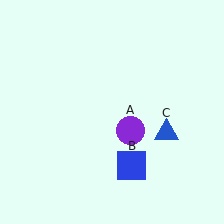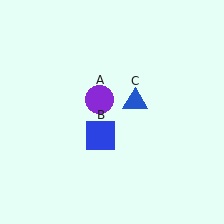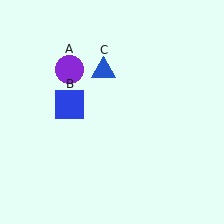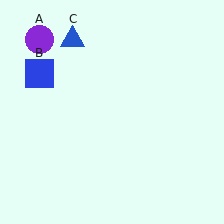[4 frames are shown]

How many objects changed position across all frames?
3 objects changed position: purple circle (object A), blue square (object B), blue triangle (object C).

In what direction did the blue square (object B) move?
The blue square (object B) moved up and to the left.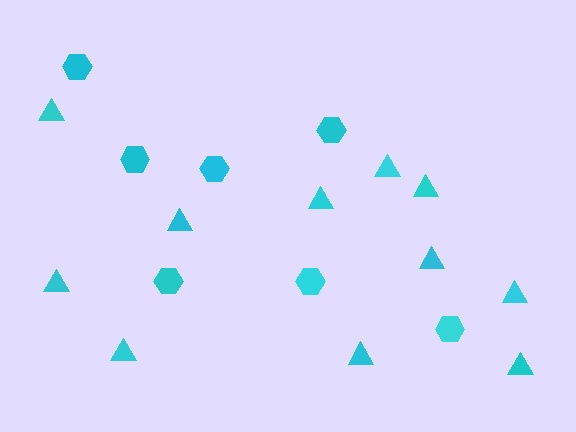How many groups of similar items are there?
There are 2 groups: one group of hexagons (7) and one group of triangles (11).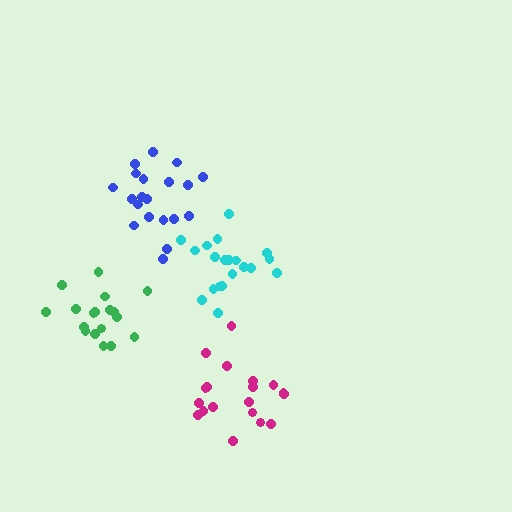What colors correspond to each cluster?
The clusters are colored: magenta, green, blue, cyan.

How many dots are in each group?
Group 1: 19 dots, Group 2: 18 dots, Group 3: 20 dots, Group 4: 20 dots (77 total).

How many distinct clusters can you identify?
There are 4 distinct clusters.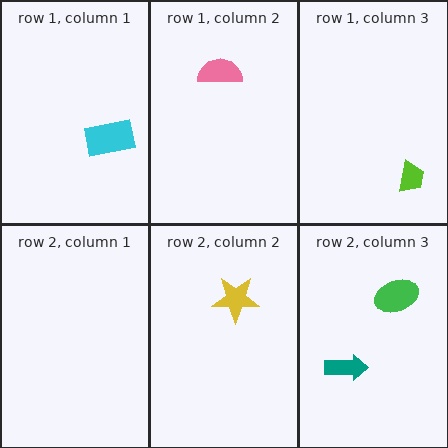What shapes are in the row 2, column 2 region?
The yellow star.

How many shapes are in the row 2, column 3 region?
2.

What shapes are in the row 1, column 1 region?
The cyan rectangle.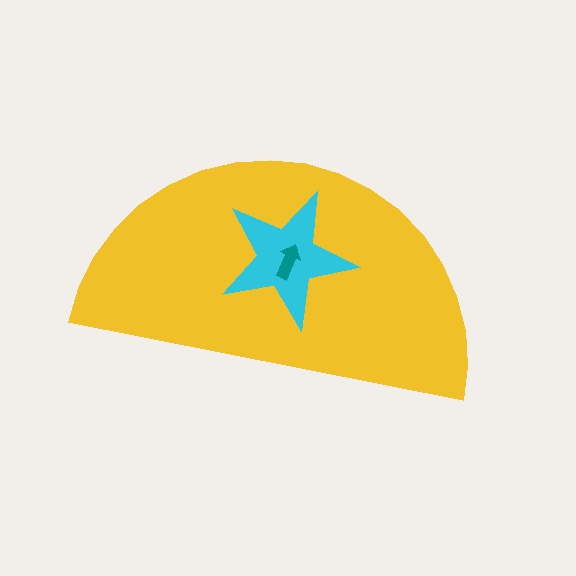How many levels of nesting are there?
3.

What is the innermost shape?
The teal arrow.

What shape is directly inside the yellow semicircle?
The cyan star.